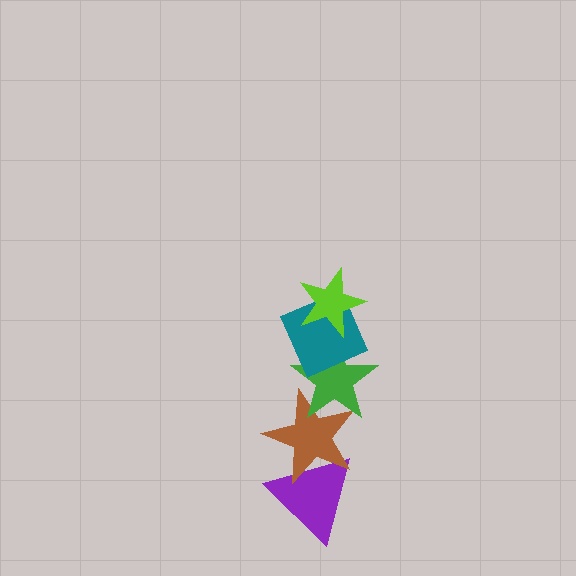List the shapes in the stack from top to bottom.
From top to bottom: the lime star, the teal diamond, the green star, the brown star, the purple triangle.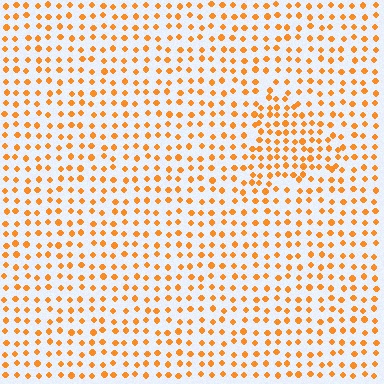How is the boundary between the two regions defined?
The boundary is defined by a change in element density (approximately 1.6x ratio). All elements are the same color, size, and shape.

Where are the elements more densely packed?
The elements are more densely packed inside the triangle boundary.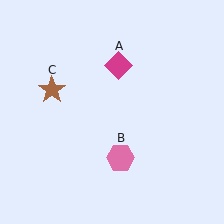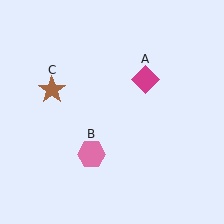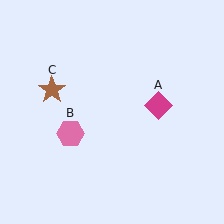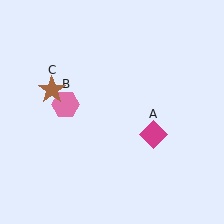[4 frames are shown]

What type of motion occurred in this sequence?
The magenta diamond (object A), pink hexagon (object B) rotated clockwise around the center of the scene.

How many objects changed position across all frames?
2 objects changed position: magenta diamond (object A), pink hexagon (object B).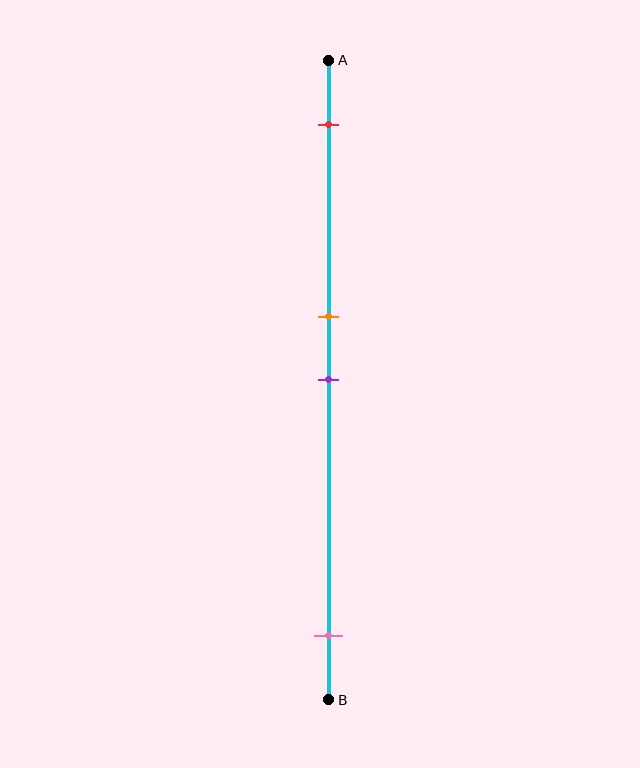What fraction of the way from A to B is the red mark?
The red mark is approximately 10% (0.1) of the way from A to B.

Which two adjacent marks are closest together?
The orange and purple marks are the closest adjacent pair.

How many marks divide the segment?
There are 4 marks dividing the segment.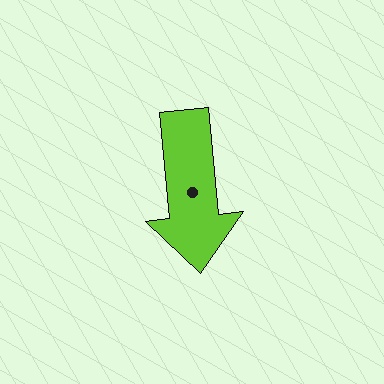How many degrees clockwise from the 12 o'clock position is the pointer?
Approximately 174 degrees.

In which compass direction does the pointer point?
South.